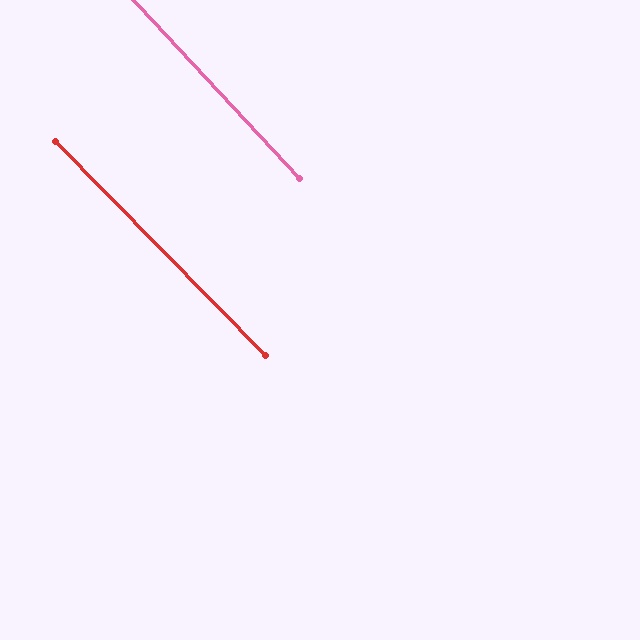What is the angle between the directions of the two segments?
Approximately 2 degrees.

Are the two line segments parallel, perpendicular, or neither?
Parallel — their directions differ by only 1.5°.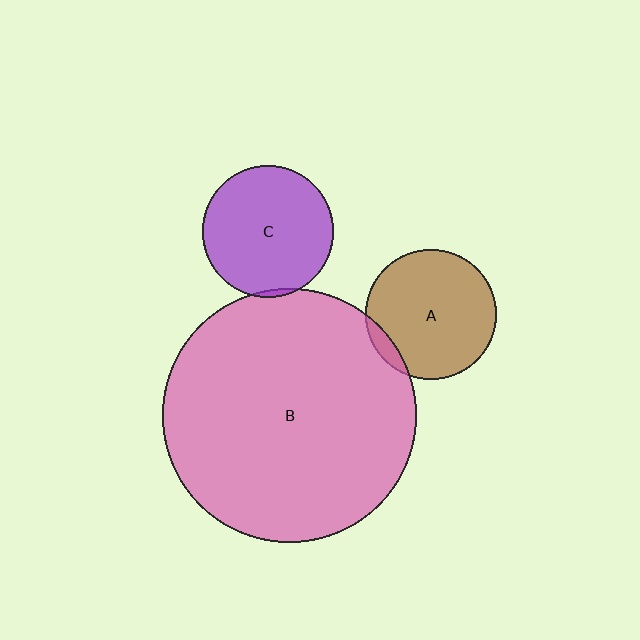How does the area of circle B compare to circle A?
Approximately 3.8 times.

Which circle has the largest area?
Circle B (pink).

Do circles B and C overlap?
Yes.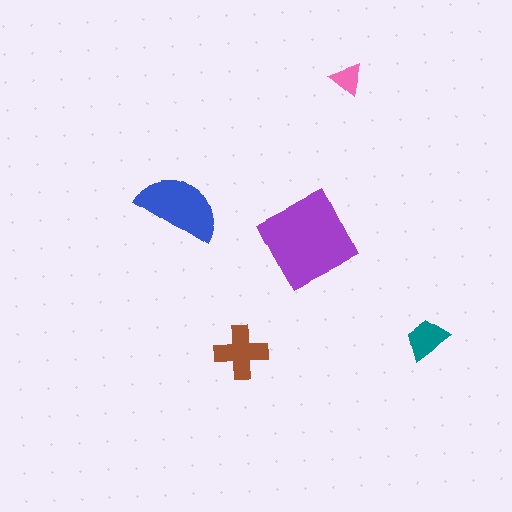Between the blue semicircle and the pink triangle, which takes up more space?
The blue semicircle.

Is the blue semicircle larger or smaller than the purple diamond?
Smaller.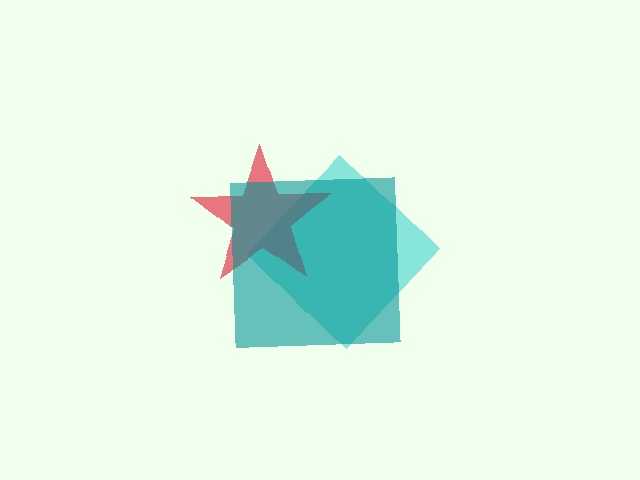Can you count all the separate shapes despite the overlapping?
Yes, there are 3 separate shapes.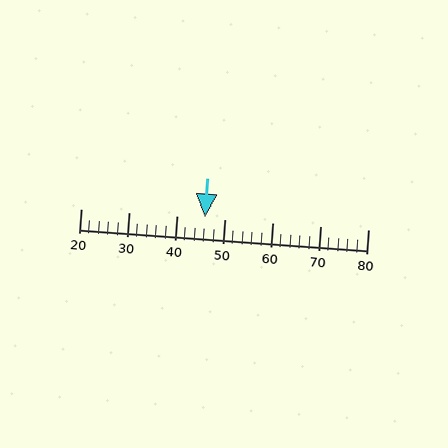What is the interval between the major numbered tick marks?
The major tick marks are spaced 10 units apart.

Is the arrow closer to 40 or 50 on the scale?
The arrow is closer to 50.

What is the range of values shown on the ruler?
The ruler shows values from 20 to 80.